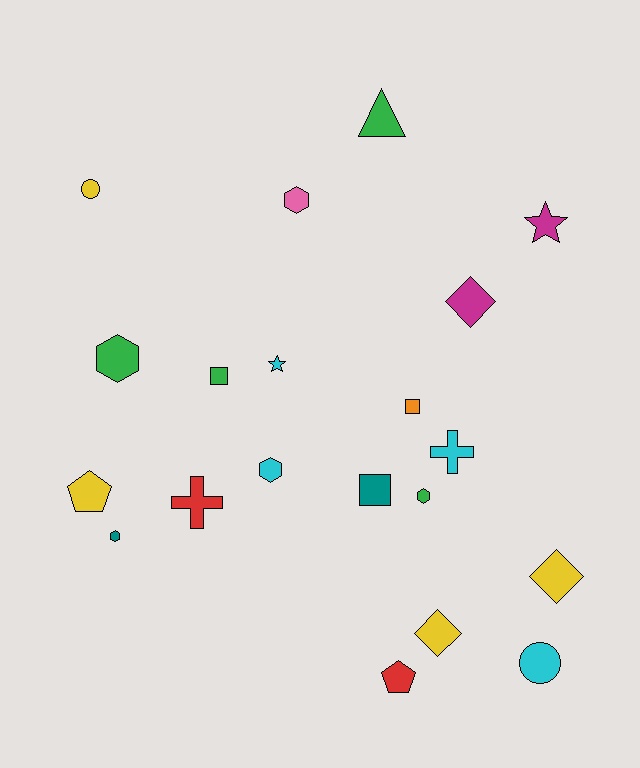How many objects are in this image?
There are 20 objects.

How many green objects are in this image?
There are 4 green objects.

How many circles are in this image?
There are 2 circles.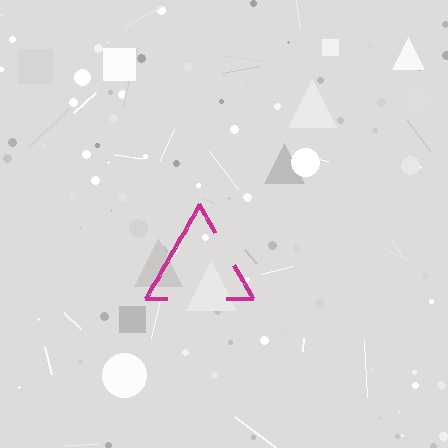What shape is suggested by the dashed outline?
The dashed outline suggests a triangle.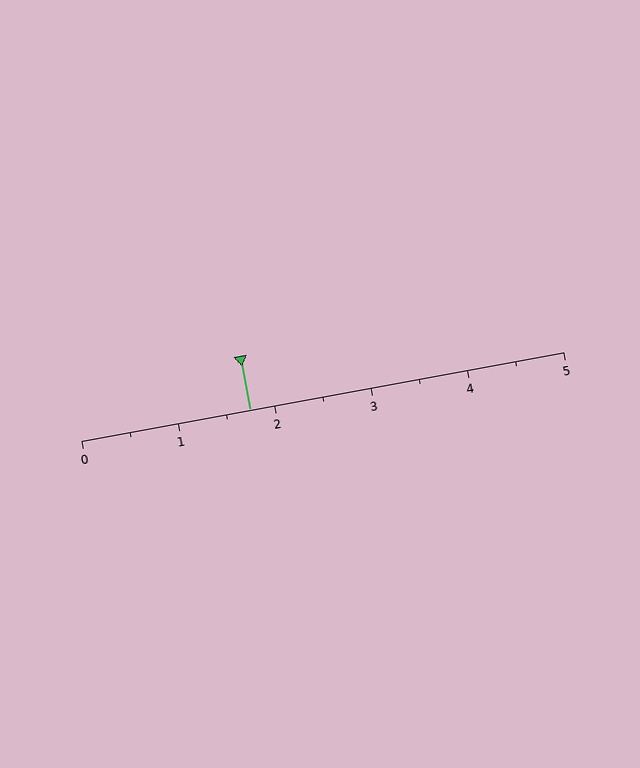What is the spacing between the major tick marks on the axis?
The major ticks are spaced 1 apart.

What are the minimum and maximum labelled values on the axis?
The axis runs from 0 to 5.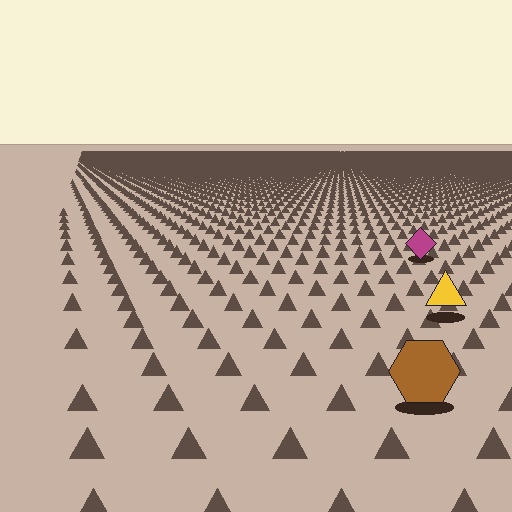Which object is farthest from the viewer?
The magenta diamond is farthest from the viewer. It appears smaller and the ground texture around it is denser.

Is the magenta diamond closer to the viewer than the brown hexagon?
No. The brown hexagon is closer — you can tell from the texture gradient: the ground texture is coarser near it.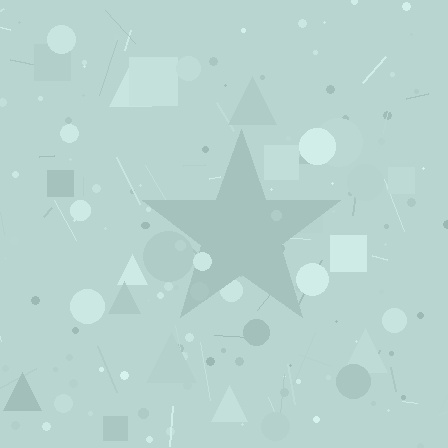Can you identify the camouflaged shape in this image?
The camouflaged shape is a star.